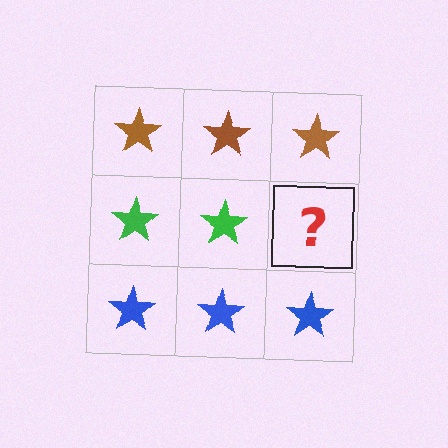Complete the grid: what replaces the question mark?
The question mark should be replaced with a green star.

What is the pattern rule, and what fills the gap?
The rule is that each row has a consistent color. The gap should be filled with a green star.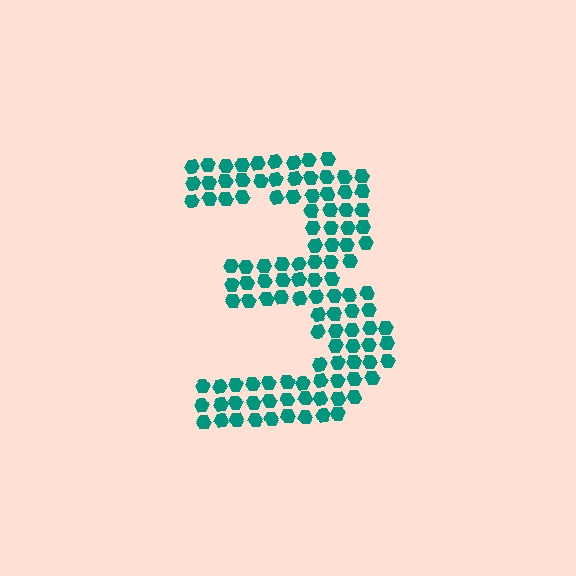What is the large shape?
The large shape is the digit 3.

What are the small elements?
The small elements are hexagons.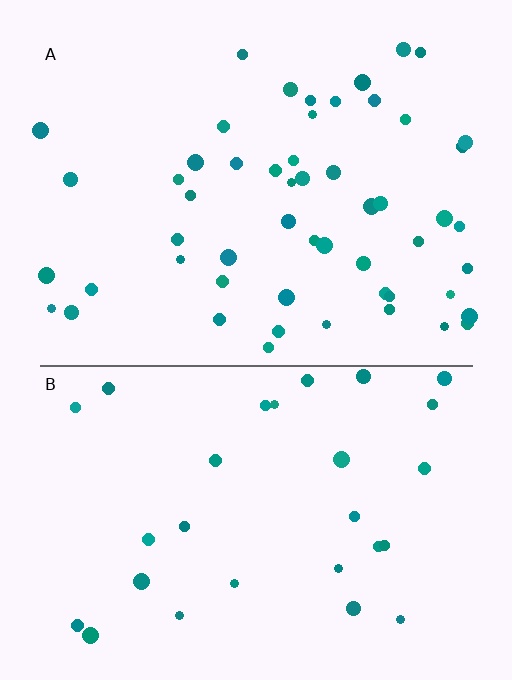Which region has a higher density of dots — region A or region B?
A (the top).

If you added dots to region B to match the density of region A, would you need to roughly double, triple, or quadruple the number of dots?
Approximately double.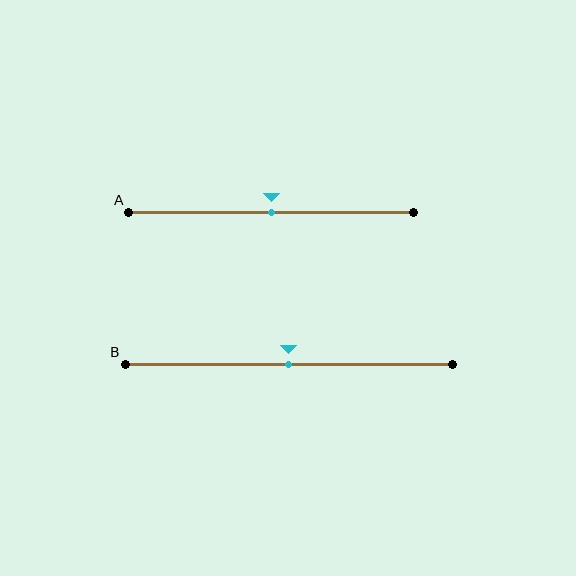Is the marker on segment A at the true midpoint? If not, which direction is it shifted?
Yes, the marker on segment A is at the true midpoint.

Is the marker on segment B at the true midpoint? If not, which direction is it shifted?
Yes, the marker on segment B is at the true midpoint.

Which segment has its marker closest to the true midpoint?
Segment A has its marker closest to the true midpoint.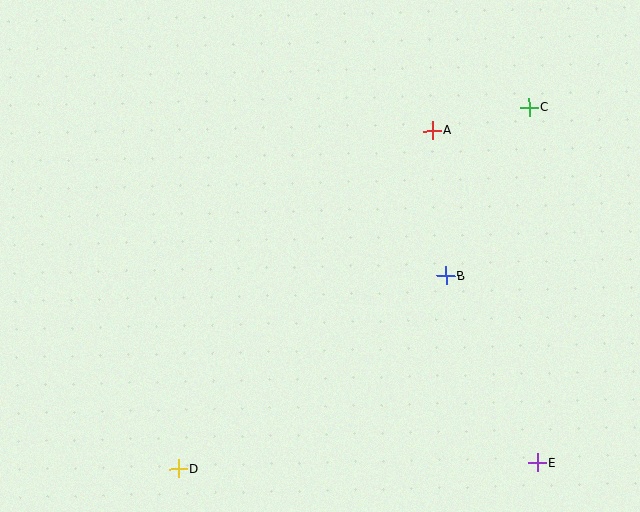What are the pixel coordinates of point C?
Point C is at (529, 107).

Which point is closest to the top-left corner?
Point A is closest to the top-left corner.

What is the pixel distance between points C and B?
The distance between C and B is 188 pixels.